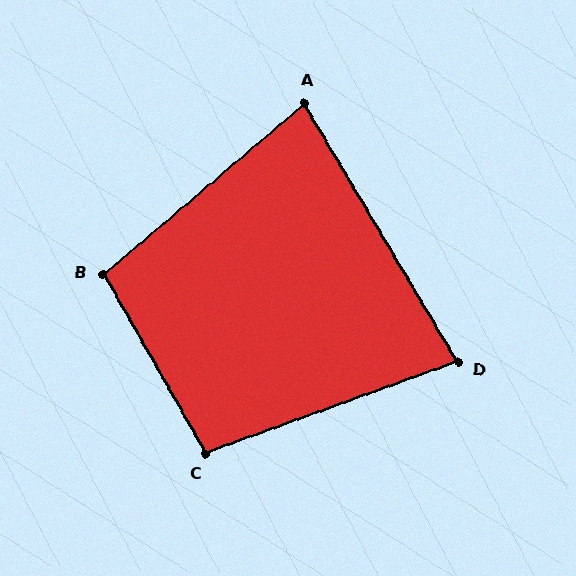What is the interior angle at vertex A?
Approximately 80 degrees (acute).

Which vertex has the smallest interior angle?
D, at approximately 79 degrees.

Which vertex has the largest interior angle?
B, at approximately 101 degrees.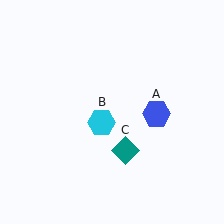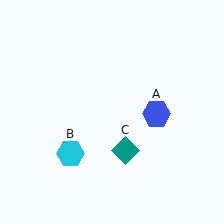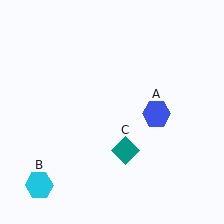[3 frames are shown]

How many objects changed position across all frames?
1 object changed position: cyan hexagon (object B).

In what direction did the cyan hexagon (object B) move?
The cyan hexagon (object B) moved down and to the left.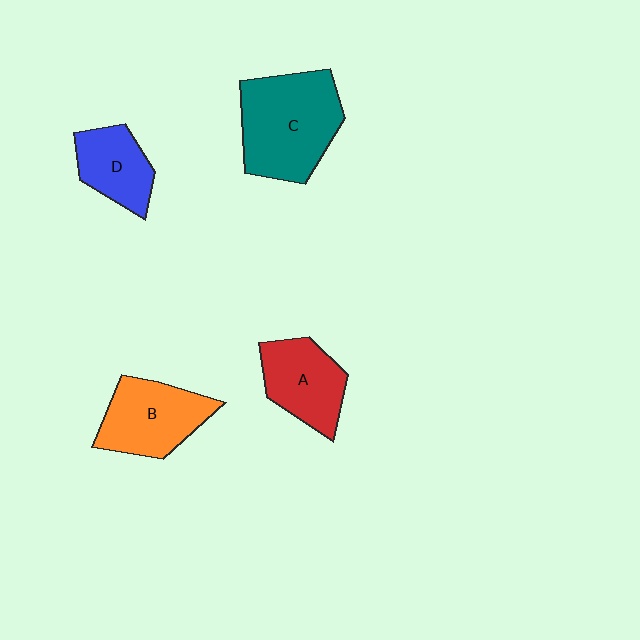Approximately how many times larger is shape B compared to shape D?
Approximately 1.4 times.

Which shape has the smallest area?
Shape D (blue).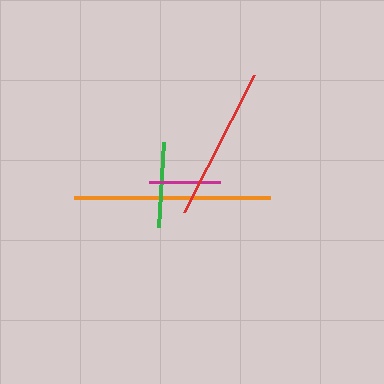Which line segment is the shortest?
The magenta line is the shortest at approximately 70 pixels.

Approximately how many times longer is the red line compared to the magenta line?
The red line is approximately 2.2 times the length of the magenta line.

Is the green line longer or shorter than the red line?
The red line is longer than the green line.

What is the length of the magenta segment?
The magenta segment is approximately 70 pixels long.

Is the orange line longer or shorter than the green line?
The orange line is longer than the green line.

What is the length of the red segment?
The red segment is approximately 154 pixels long.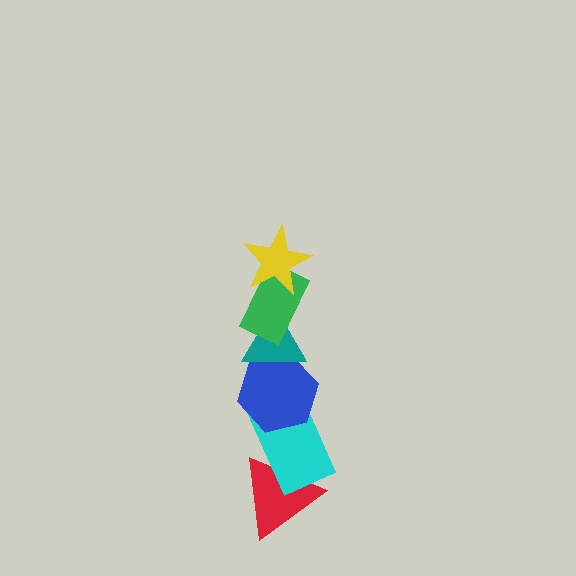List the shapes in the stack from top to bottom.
From top to bottom: the yellow star, the green rectangle, the teal triangle, the blue hexagon, the cyan rectangle, the red triangle.